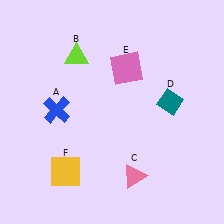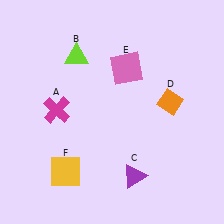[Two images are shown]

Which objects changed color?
A changed from blue to magenta. C changed from pink to purple. D changed from teal to orange.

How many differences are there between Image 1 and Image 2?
There are 3 differences between the two images.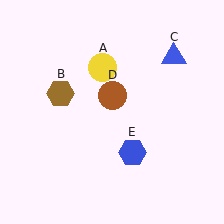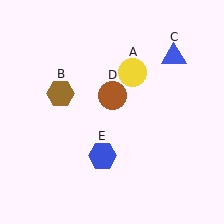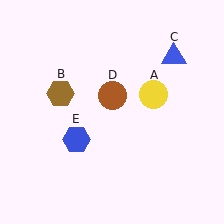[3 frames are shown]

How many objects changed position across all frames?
2 objects changed position: yellow circle (object A), blue hexagon (object E).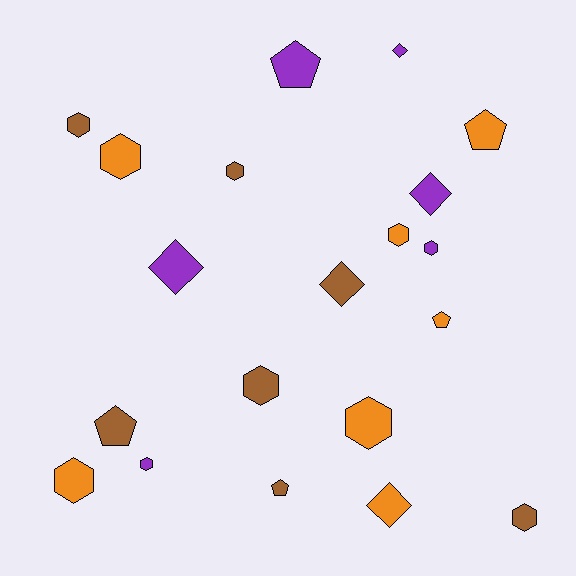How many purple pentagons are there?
There is 1 purple pentagon.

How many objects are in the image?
There are 20 objects.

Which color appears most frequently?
Brown, with 7 objects.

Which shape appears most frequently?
Hexagon, with 10 objects.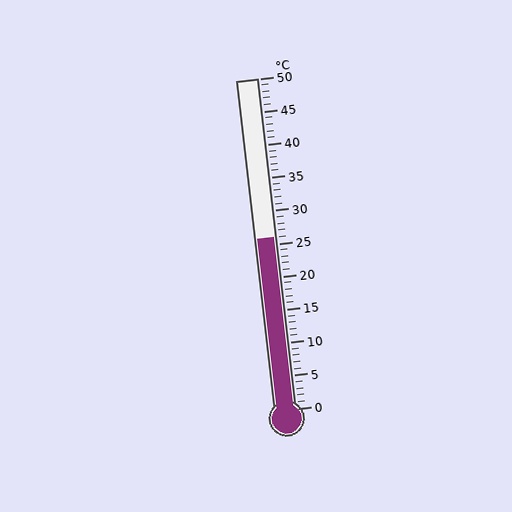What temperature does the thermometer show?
The thermometer shows approximately 26°C.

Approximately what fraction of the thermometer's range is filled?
The thermometer is filled to approximately 50% of its range.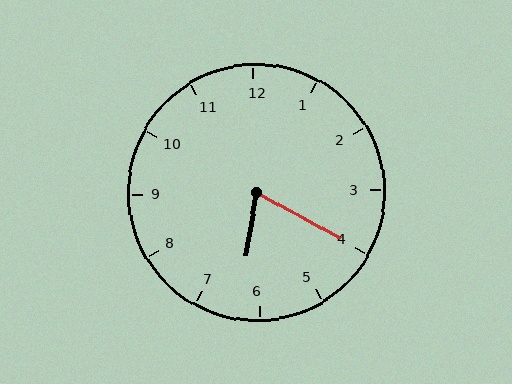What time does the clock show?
6:20.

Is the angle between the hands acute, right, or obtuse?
It is acute.